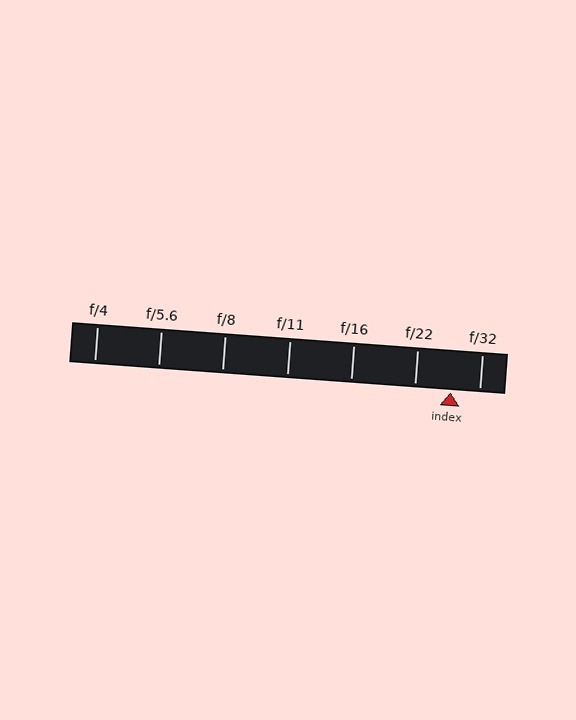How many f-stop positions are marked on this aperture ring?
There are 7 f-stop positions marked.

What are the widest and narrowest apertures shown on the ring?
The widest aperture shown is f/4 and the narrowest is f/32.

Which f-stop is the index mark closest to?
The index mark is closest to f/32.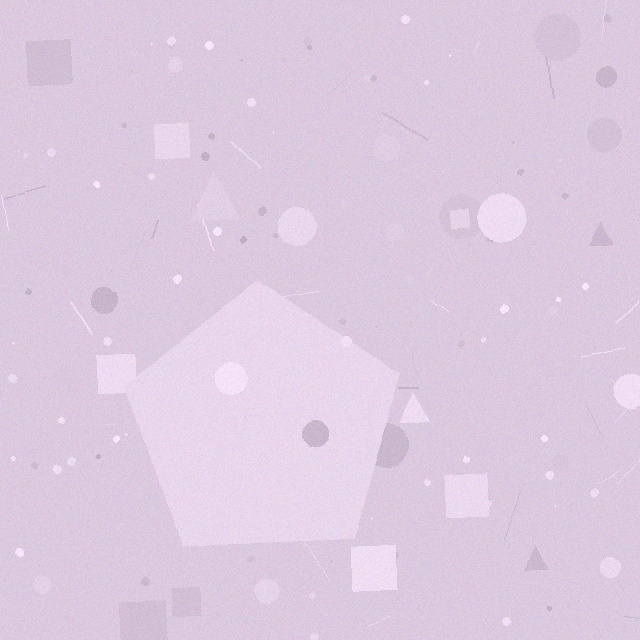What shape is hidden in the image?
A pentagon is hidden in the image.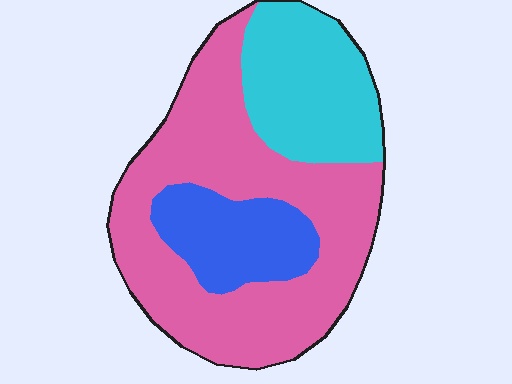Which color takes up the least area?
Blue, at roughly 15%.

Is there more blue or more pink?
Pink.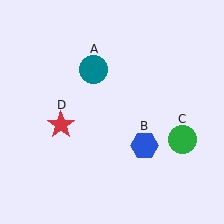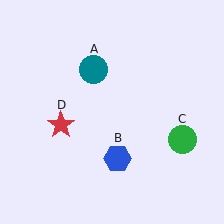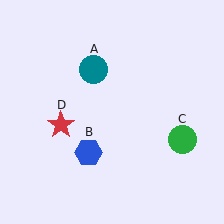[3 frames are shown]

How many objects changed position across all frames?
1 object changed position: blue hexagon (object B).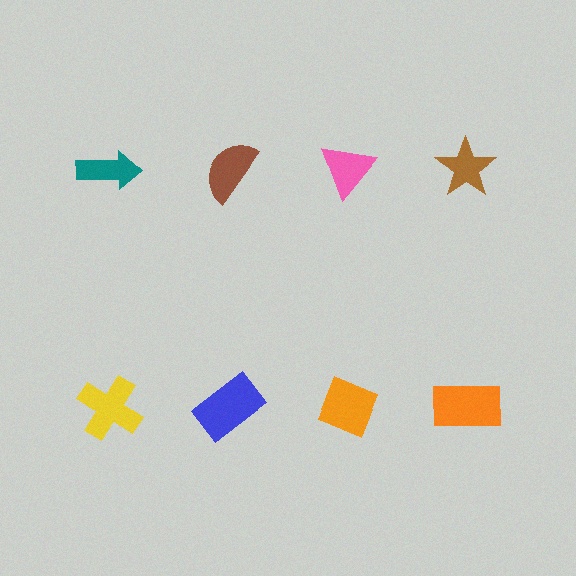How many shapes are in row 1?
4 shapes.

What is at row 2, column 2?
A blue rectangle.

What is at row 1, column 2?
A brown semicircle.